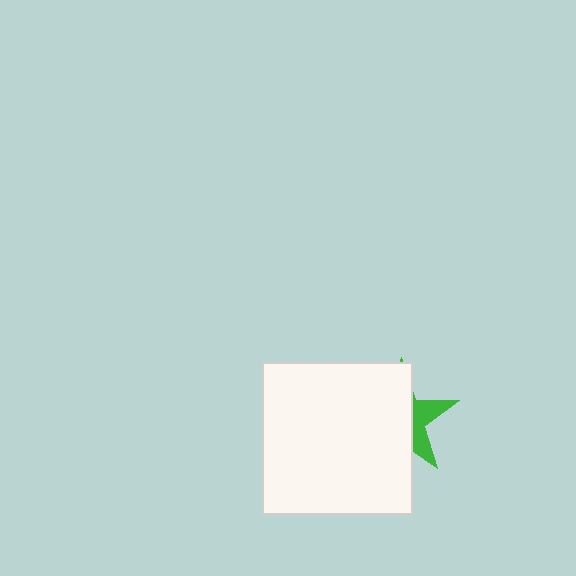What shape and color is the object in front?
The object in front is a white rectangle.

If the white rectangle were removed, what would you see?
You would see the complete green star.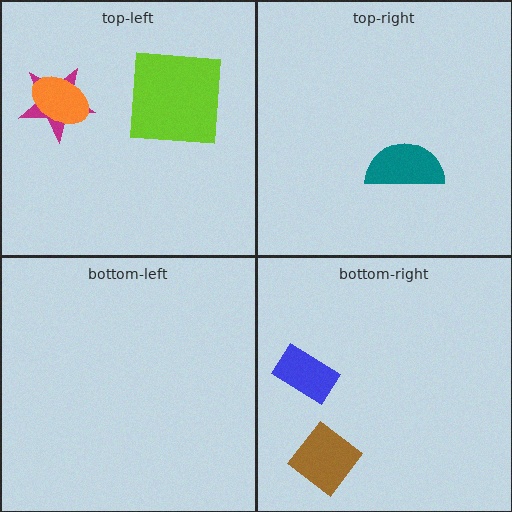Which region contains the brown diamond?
The bottom-right region.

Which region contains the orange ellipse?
The top-left region.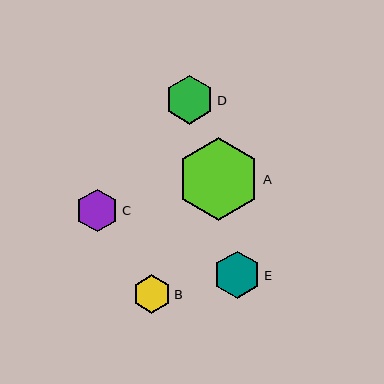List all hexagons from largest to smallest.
From largest to smallest: A, D, E, C, B.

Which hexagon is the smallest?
Hexagon B is the smallest with a size of approximately 39 pixels.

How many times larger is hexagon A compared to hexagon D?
Hexagon A is approximately 1.7 times the size of hexagon D.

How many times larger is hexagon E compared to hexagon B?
Hexagon E is approximately 1.2 times the size of hexagon B.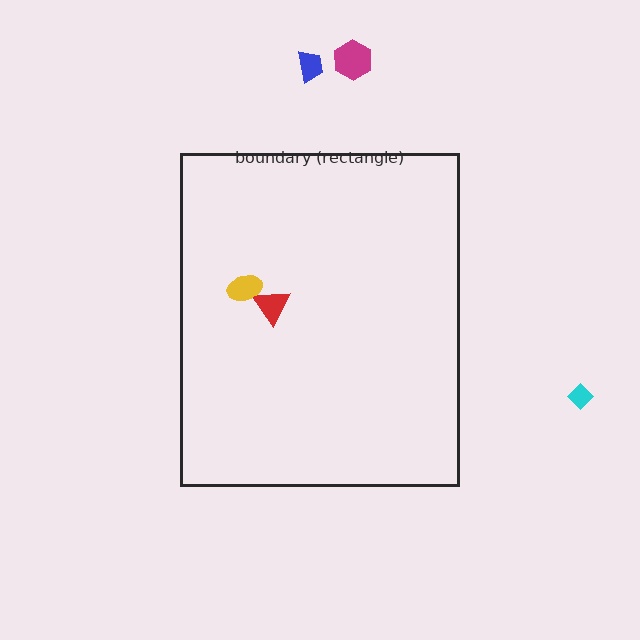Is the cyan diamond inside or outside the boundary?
Outside.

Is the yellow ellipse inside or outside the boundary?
Inside.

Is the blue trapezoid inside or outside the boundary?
Outside.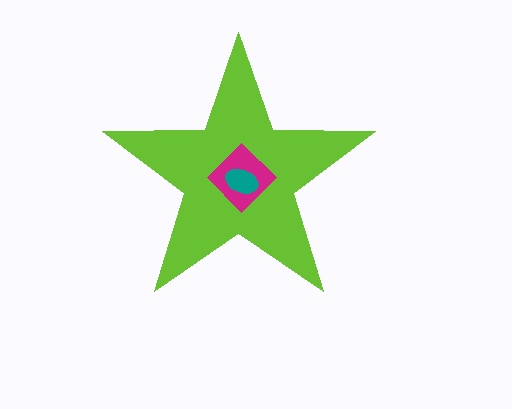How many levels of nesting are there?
3.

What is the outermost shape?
The lime star.